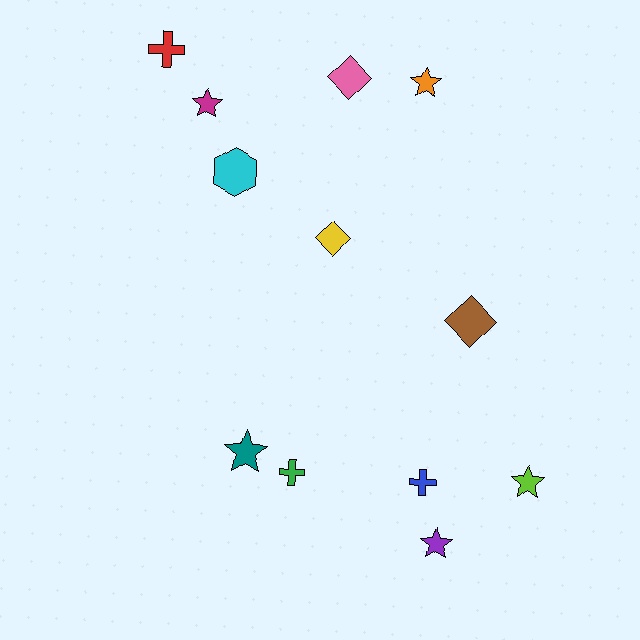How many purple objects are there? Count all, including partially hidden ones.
There is 1 purple object.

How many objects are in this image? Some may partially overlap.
There are 12 objects.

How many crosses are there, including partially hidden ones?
There are 3 crosses.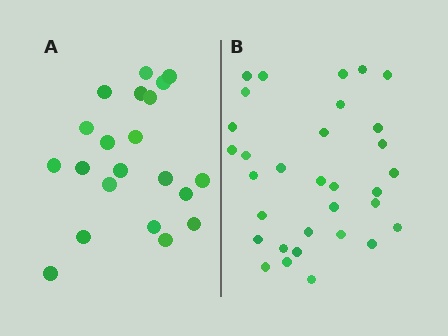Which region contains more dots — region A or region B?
Region B (the right region) has more dots.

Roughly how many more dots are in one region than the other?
Region B has roughly 12 or so more dots than region A.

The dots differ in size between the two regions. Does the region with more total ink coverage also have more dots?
No. Region A has more total ink coverage because its dots are larger, but region B actually contains more individual dots. Total area can be misleading — the number of items is what matters here.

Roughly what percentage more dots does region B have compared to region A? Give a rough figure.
About 50% more.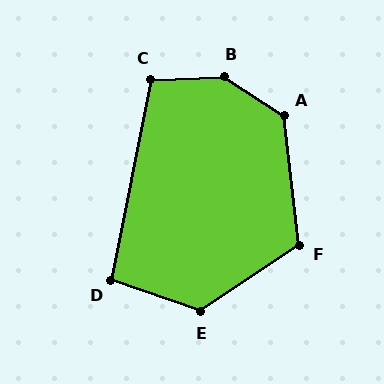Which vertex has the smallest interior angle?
D, at approximately 98 degrees.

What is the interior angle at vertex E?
Approximately 127 degrees (obtuse).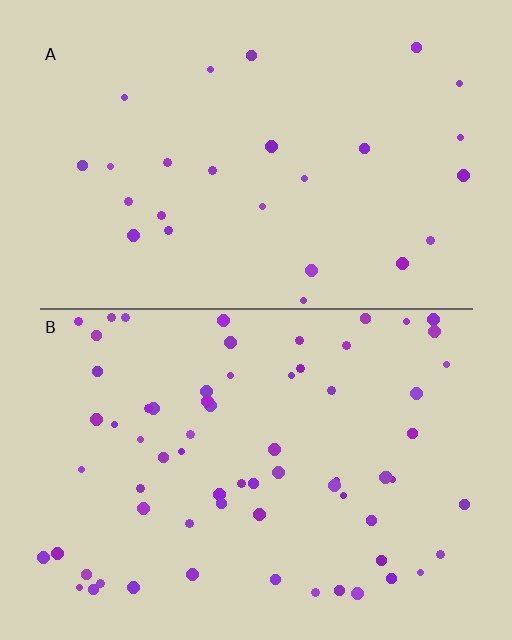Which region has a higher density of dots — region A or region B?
B (the bottom).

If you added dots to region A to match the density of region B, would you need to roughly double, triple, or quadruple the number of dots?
Approximately triple.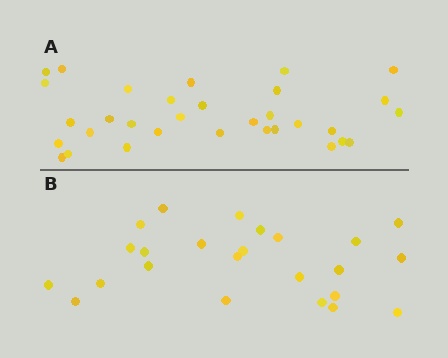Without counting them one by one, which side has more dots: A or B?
Region A (the top region) has more dots.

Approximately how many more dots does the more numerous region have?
Region A has roughly 8 or so more dots than region B.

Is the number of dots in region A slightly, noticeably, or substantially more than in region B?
Region A has noticeably more, but not dramatically so. The ratio is roughly 1.3 to 1.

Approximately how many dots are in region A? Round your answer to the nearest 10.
About 30 dots. (The exact count is 32, which rounds to 30.)